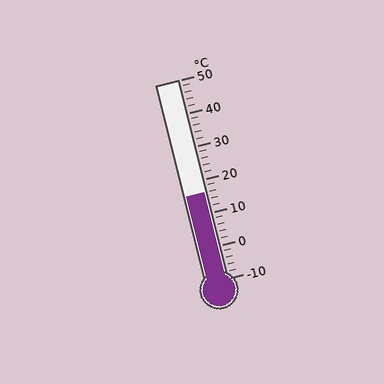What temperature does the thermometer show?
The thermometer shows approximately 16°C.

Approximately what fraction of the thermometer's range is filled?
The thermometer is filled to approximately 45% of its range.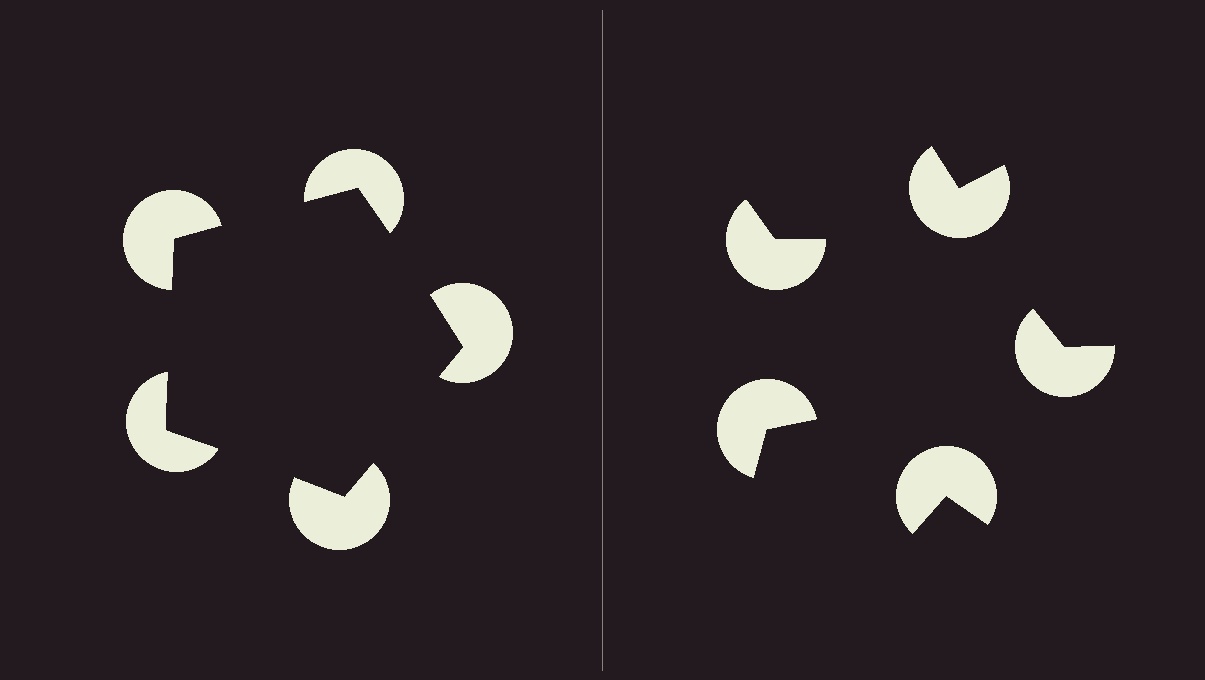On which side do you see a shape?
An illusory pentagon appears on the left side. On the right side the wedge cuts are rotated, so no coherent shape forms.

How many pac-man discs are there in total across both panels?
10 — 5 on each side.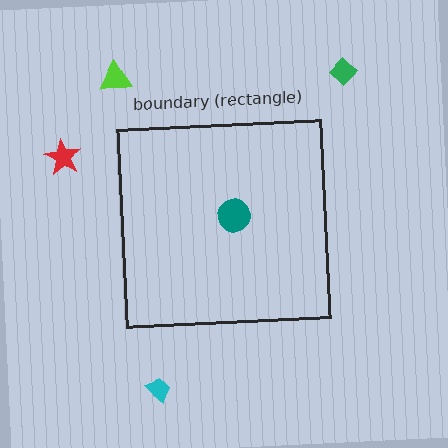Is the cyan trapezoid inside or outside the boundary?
Outside.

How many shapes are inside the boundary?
1 inside, 4 outside.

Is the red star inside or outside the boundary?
Outside.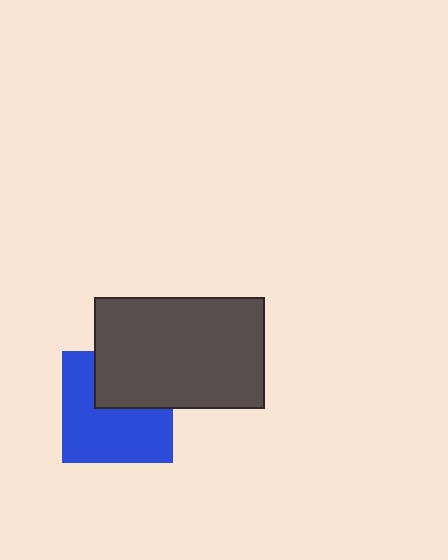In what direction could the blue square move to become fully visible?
The blue square could move down. That would shift it out from behind the dark gray rectangle entirely.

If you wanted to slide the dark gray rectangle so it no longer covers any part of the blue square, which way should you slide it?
Slide it up — that is the most direct way to separate the two shapes.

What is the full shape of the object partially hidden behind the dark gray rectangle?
The partially hidden object is a blue square.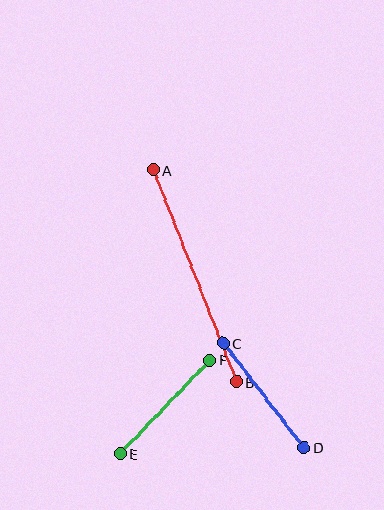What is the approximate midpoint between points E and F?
The midpoint is at approximately (165, 407) pixels.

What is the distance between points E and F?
The distance is approximately 130 pixels.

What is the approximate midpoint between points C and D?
The midpoint is at approximately (264, 395) pixels.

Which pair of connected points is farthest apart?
Points A and B are farthest apart.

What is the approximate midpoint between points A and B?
The midpoint is at approximately (195, 276) pixels.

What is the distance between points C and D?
The distance is approximately 132 pixels.